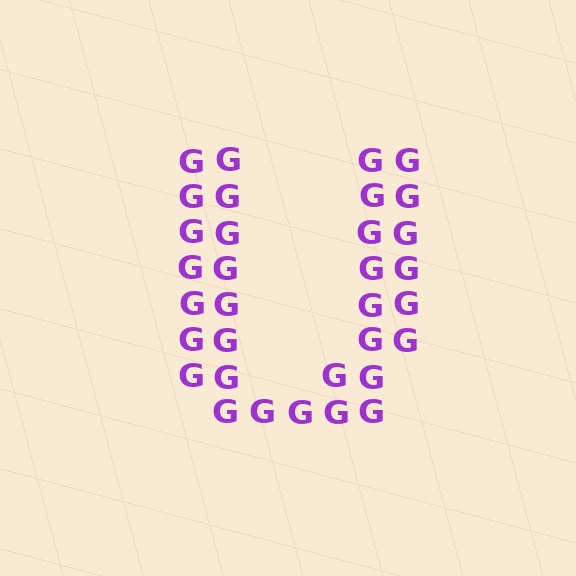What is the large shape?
The large shape is the letter U.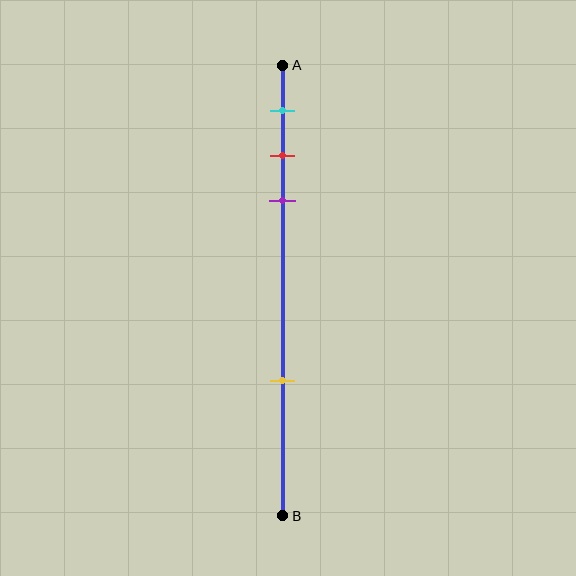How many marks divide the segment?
There are 4 marks dividing the segment.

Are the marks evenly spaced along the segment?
No, the marks are not evenly spaced.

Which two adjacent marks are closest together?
The red and purple marks are the closest adjacent pair.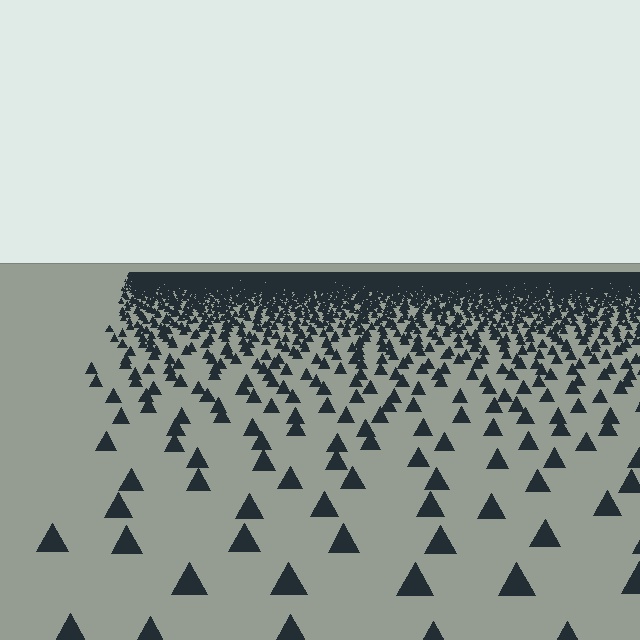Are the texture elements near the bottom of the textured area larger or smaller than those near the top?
Larger. Near the bottom, elements are closer to the viewer and appear at a bigger on-screen size.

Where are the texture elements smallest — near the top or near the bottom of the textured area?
Near the top.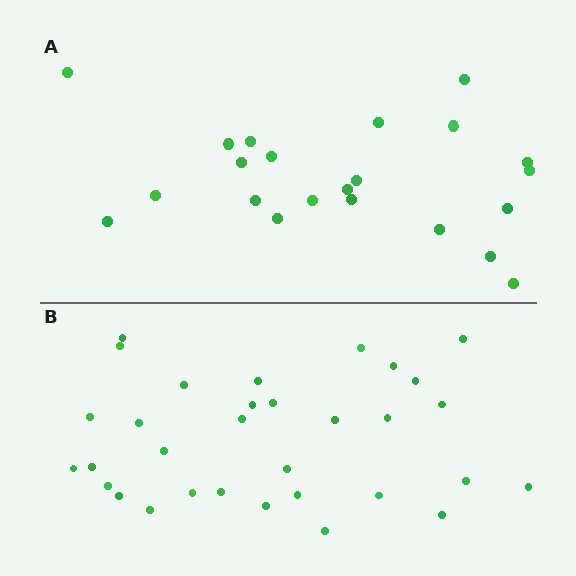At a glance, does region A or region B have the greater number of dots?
Region B (the bottom region) has more dots.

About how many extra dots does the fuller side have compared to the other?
Region B has roughly 10 or so more dots than region A.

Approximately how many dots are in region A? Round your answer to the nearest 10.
About 20 dots. (The exact count is 22, which rounds to 20.)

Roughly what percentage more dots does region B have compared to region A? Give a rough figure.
About 45% more.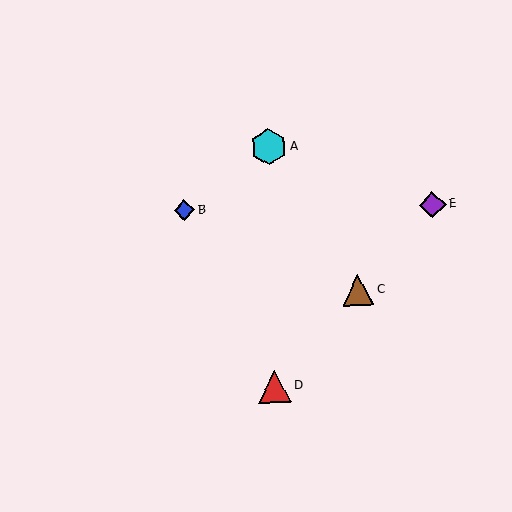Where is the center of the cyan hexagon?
The center of the cyan hexagon is at (269, 147).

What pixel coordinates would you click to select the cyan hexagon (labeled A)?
Click at (269, 147) to select the cyan hexagon A.